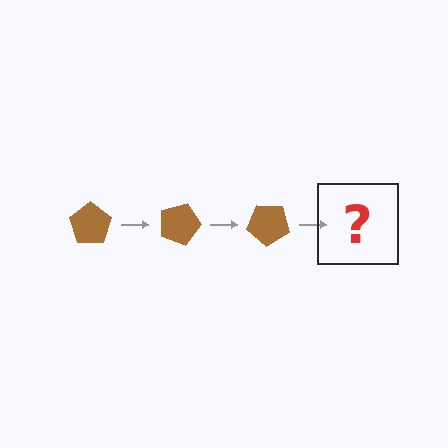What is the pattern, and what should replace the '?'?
The pattern is that the pentagon rotates 20 degrees each step. The '?' should be a brown pentagon rotated 60 degrees.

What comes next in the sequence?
The next element should be a brown pentagon rotated 60 degrees.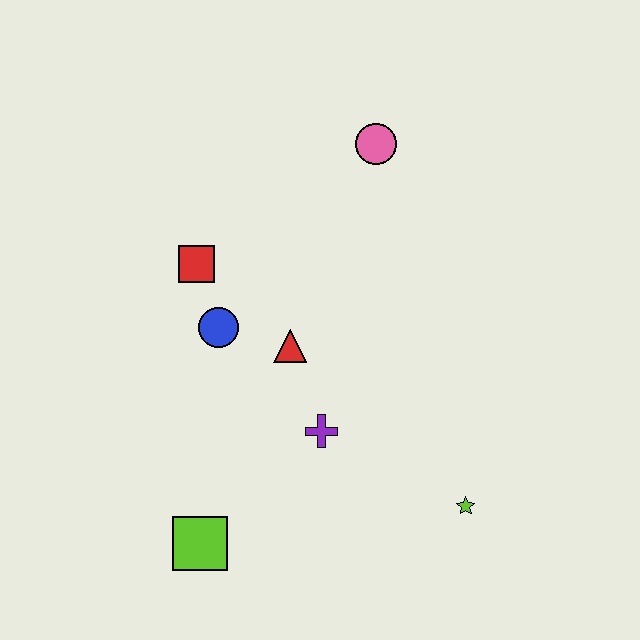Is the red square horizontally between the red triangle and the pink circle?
No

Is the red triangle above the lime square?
Yes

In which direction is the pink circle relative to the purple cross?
The pink circle is above the purple cross.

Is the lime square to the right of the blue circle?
No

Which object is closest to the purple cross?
The red triangle is closest to the purple cross.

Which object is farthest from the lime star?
The pink circle is farthest from the lime star.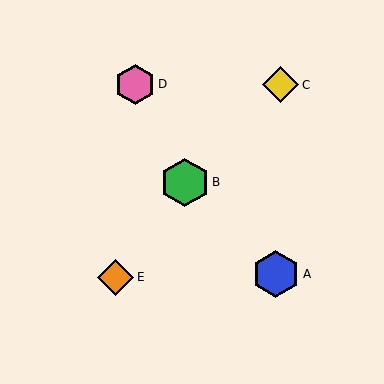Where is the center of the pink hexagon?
The center of the pink hexagon is at (135, 84).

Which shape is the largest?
The green hexagon (labeled B) is the largest.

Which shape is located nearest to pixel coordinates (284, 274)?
The blue hexagon (labeled A) at (276, 274) is nearest to that location.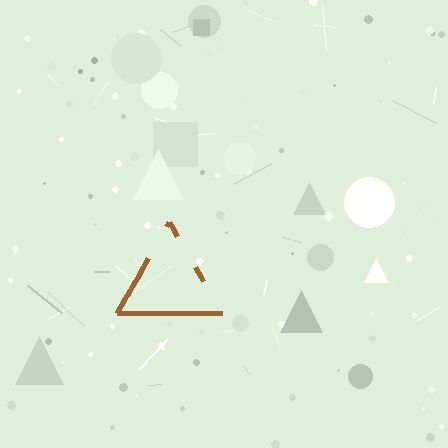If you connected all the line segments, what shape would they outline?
They would outline a triangle.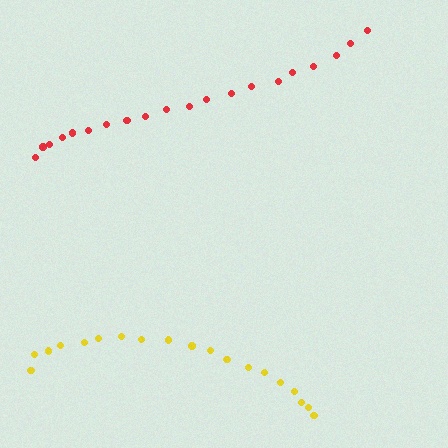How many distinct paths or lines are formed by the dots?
There are 2 distinct paths.